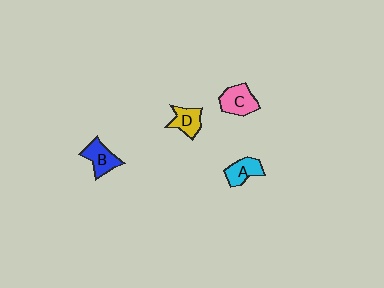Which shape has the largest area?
Shape C (pink).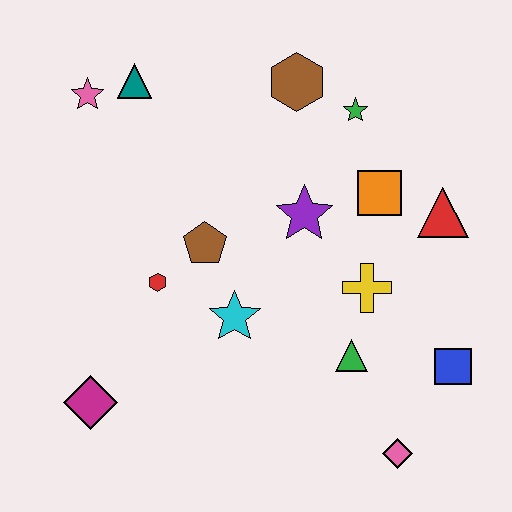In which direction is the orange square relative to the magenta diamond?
The orange square is to the right of the magenta diamond.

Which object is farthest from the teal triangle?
The pink diamond is farthest from the teal triangle.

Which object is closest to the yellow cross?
The green triangle is closest to the yellow cross.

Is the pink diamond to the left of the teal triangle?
No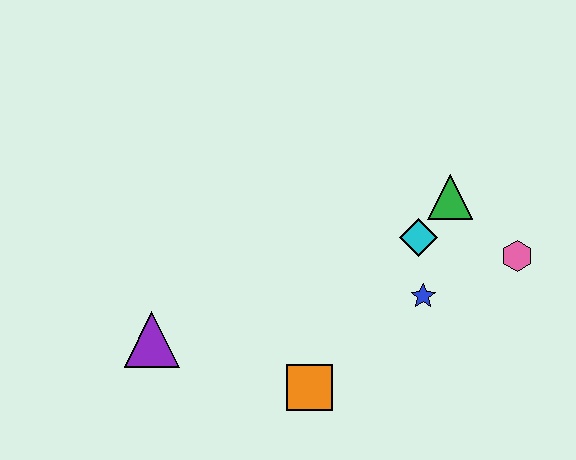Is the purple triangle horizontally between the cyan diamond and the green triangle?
No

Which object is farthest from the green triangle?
The purple triangle is farthest from the green triangle.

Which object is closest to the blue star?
The cyan diamond is closest to the blue star.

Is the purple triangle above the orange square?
Yes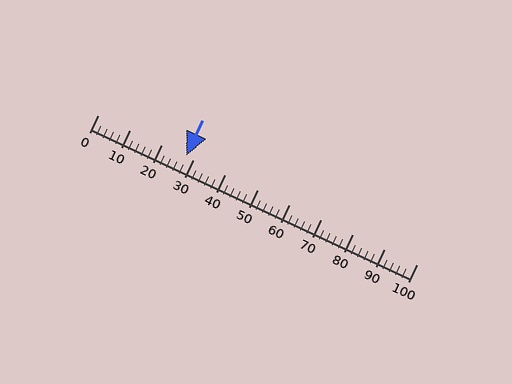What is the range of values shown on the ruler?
The ruler shows values from 0 to 100.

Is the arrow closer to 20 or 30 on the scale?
The arrow is closer to 30.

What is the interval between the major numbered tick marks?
The major tick marks are spaced 10 units apart.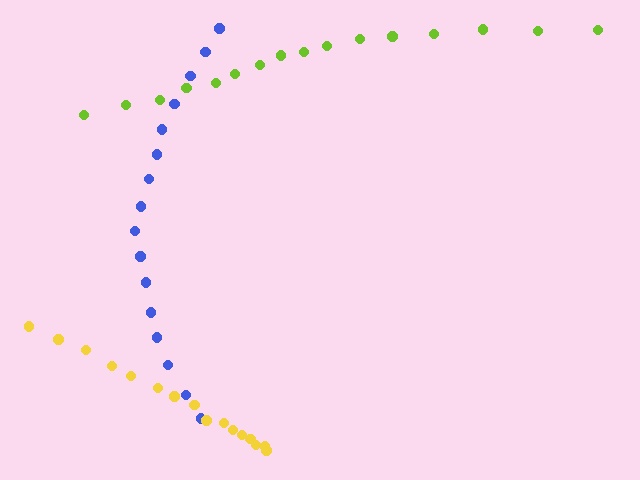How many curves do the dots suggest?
There are 3 distinct paths.